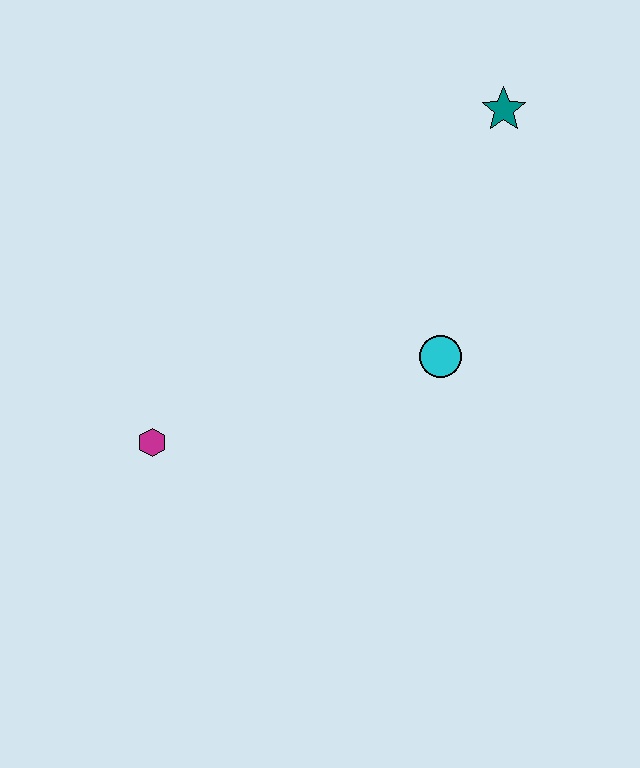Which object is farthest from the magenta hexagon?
The teal star is farthest from the magenta hexagon.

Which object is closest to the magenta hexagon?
The cyan circle is closest to the magenta hexagon.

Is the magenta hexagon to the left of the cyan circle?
Yes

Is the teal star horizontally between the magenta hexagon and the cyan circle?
No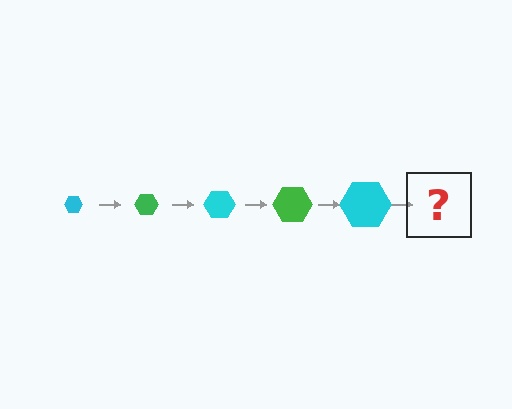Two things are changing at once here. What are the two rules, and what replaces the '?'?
The two rules are that the hexagon grows larger each step and the color cycles through cyan and green. The '?' should be a green hexagon, larger than the previous one.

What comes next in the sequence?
The next element should be a green hexagon, larger than the previous one.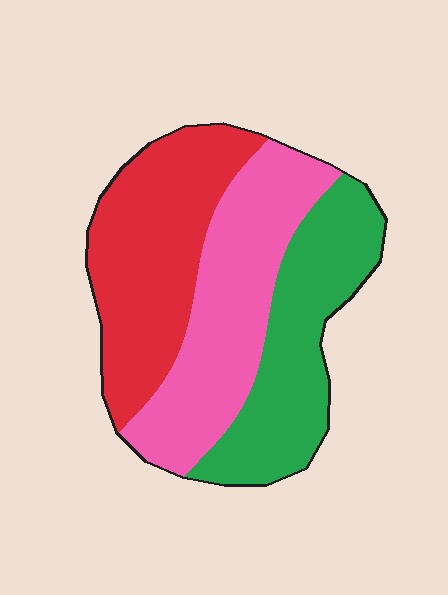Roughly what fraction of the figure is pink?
Pink takes up about one third (1/3) of the figure.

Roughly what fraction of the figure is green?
Green takes up about one third (1/3) of the figure.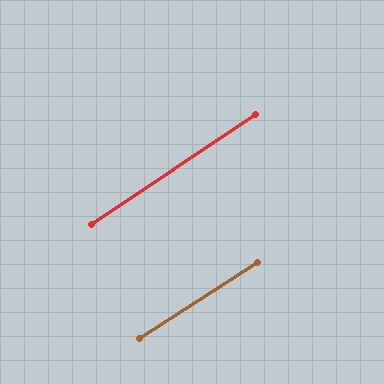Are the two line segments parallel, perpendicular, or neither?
Parallel — their directions differ by only 1.2°.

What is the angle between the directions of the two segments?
Approximately 1 degree.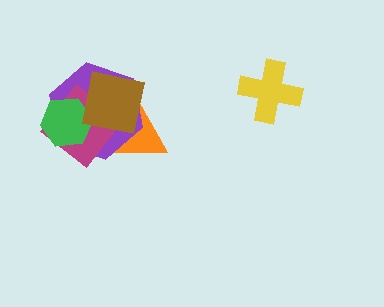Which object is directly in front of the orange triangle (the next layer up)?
The purple hexagon is directly in front of the orange triangle.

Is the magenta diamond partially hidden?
Yes, it is partially covered by another shape.